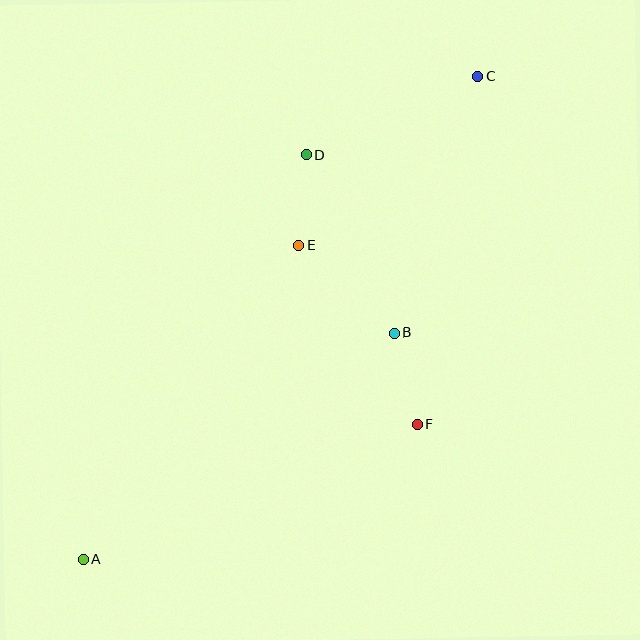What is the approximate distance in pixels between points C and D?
The distance between C and D is approximately 189 pixels.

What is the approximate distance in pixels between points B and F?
The distance between B and F is approximately 94 pixels.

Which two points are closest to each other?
Points D and E are closest to each other.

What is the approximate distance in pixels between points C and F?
The distance between C and F is approximately 353 pixels.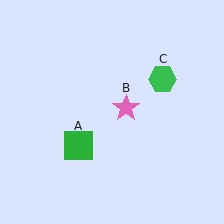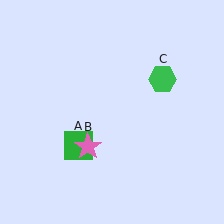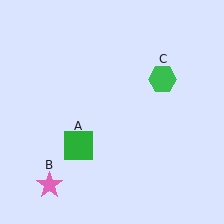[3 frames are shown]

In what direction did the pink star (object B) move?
The pink star (object B) moved down and to the left.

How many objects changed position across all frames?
1 object changed position: pink star (object B).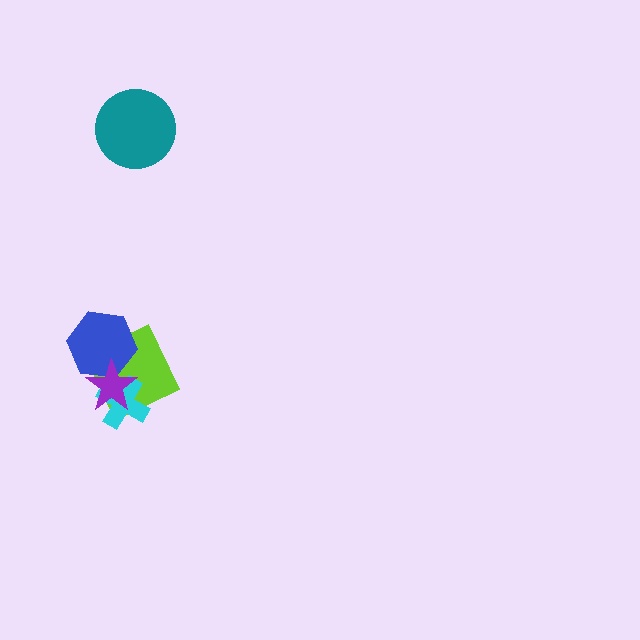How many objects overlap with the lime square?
3 objects overlap with the lime square.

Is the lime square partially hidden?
Yes, it is partially covered by another shape.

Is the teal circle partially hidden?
No, no other shape covers it.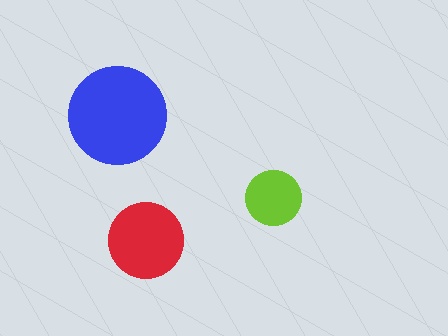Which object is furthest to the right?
The lime circle is rightmost.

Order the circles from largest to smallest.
the blue one, the red one, the lime one.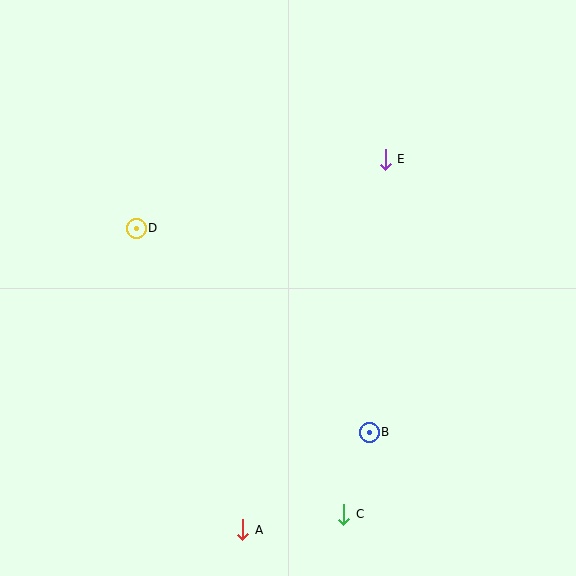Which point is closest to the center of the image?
Point E at (385, 159) is closest to the center.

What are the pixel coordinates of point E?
Point E is at (385, 159).